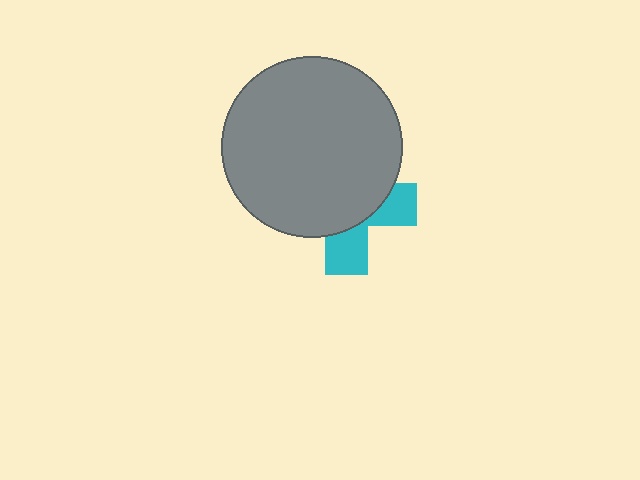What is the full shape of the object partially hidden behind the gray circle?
The partially hidden object is a cyan cross.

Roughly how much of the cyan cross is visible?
A small part of it is visible (roughly 34%).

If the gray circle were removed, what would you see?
You would see the complete cyan cross.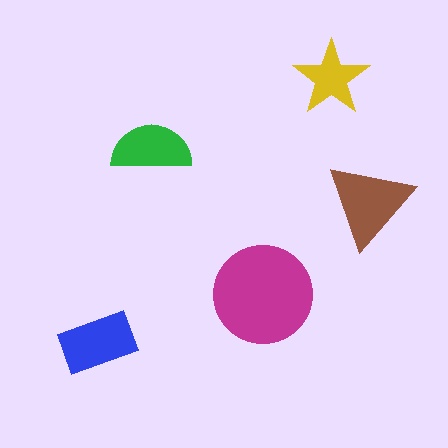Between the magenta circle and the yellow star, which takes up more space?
The magenta circle.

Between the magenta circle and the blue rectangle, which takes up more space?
The magenta circle.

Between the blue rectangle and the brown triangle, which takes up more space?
The brown triangle.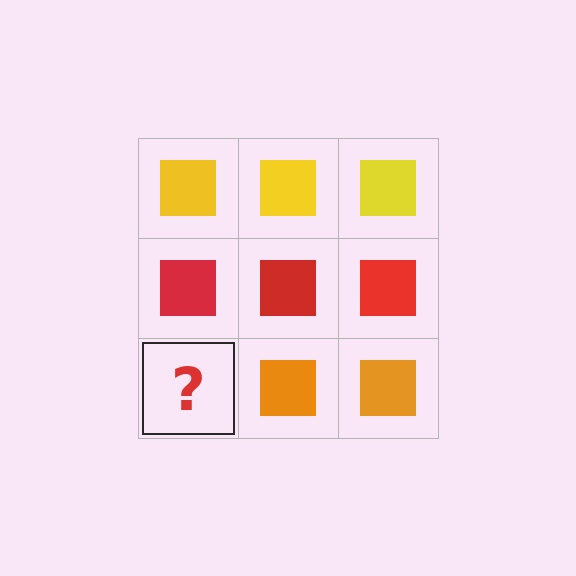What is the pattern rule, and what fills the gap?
The rule is that each row has a consistent color. The gap should be filled with an orange square.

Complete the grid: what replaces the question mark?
The question mark should be replaced with an orange square.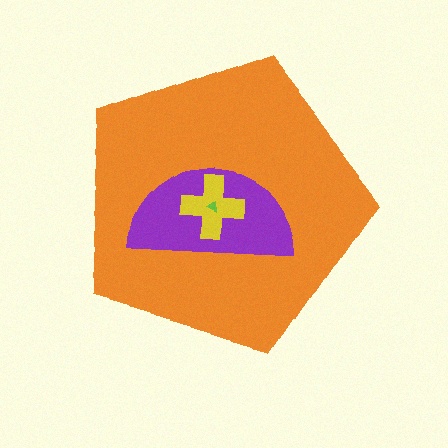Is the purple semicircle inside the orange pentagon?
Yes.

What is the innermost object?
The lime triangle.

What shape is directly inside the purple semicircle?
The yellow cross.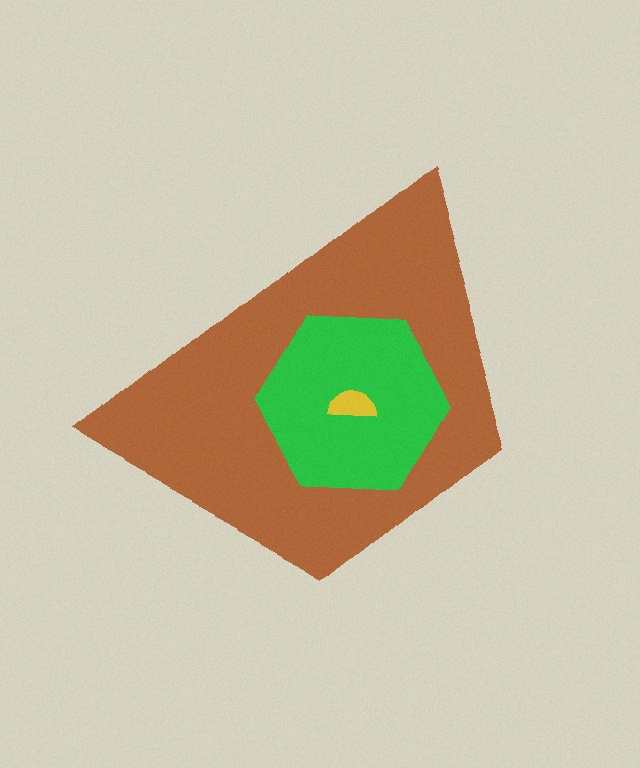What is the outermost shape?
The brown trapezoid.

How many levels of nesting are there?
3.